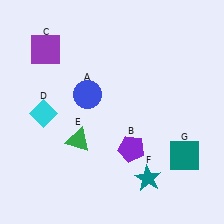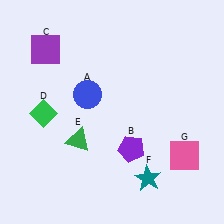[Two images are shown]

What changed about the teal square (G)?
In Image 1, G is teal. In Image 2, it changed to pink.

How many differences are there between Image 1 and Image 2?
There are 2 differences between the two images.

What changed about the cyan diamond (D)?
In Image 1, D is cyan. In Image 2, it changed to green.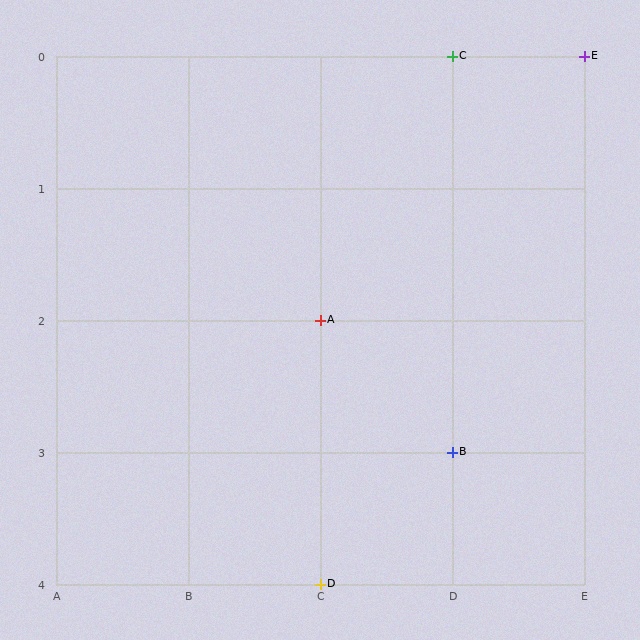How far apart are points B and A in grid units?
Points B and A are 1 column and 1 row apart (about 1.4 grid units diagonally).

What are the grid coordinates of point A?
Point A is at grid coordinates (C, 2).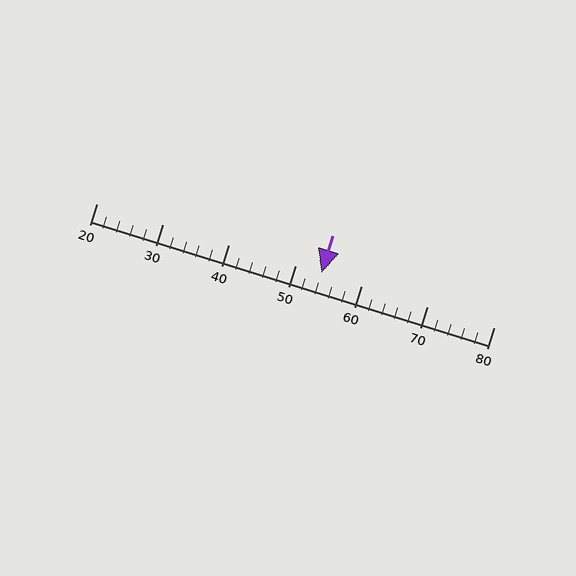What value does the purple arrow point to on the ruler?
The purple arrow points to approximately 54.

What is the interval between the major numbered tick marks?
The major tick marks are spaced 10 units apart.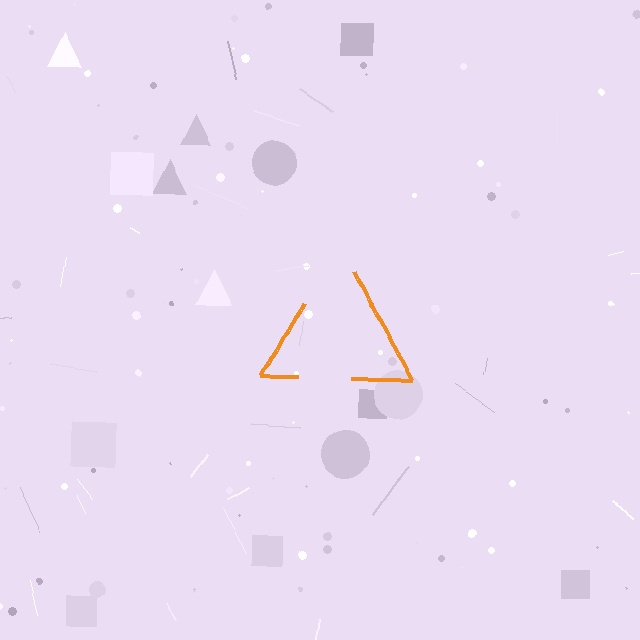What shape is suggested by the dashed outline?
The dashed outline suggests a triangle.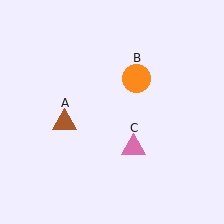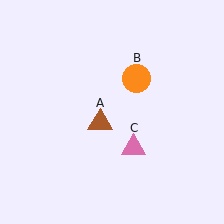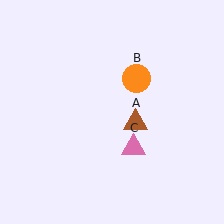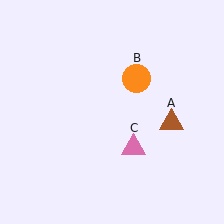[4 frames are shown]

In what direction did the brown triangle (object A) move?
The brown triangle (object A) moved right.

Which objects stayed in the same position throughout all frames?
Orange circle (object B) and pink triangle (object C) remained stationary.